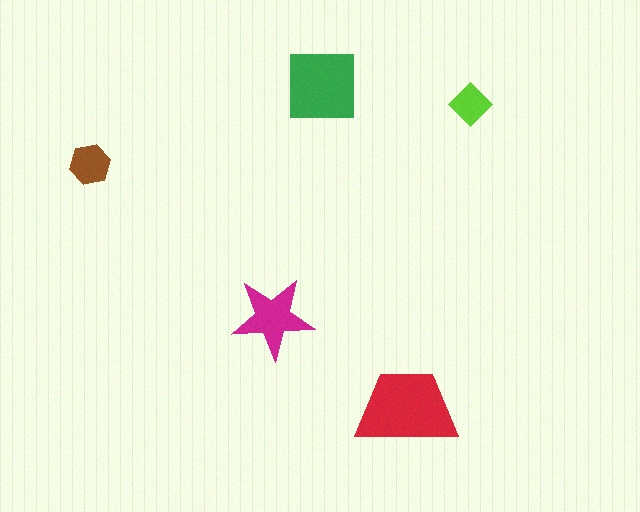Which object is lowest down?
The red trapezoid is bottommost.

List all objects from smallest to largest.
The lime diamond, the brown hexagon, the magenta star, the green square, the red trapezoid.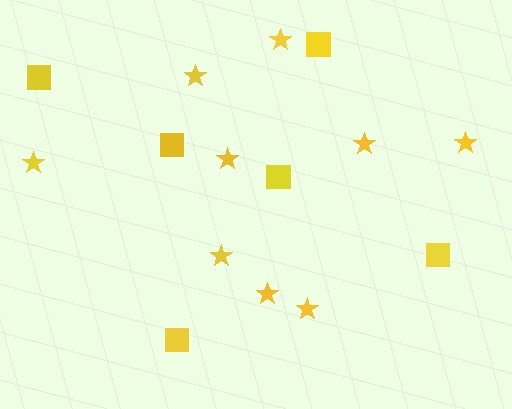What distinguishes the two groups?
There are 2 groups: one group of stars (9) and one group of squares (6).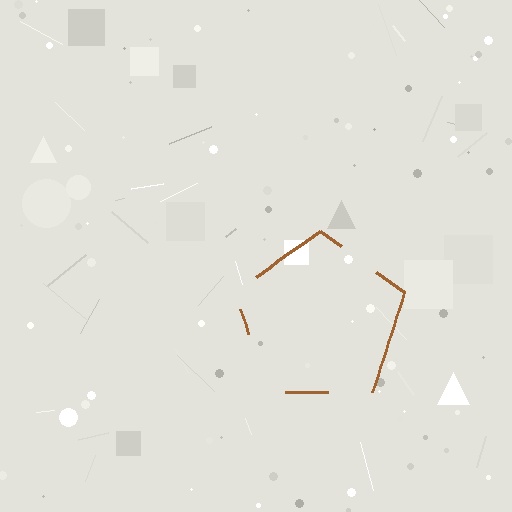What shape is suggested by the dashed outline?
The dashed outline suggests a pentagon.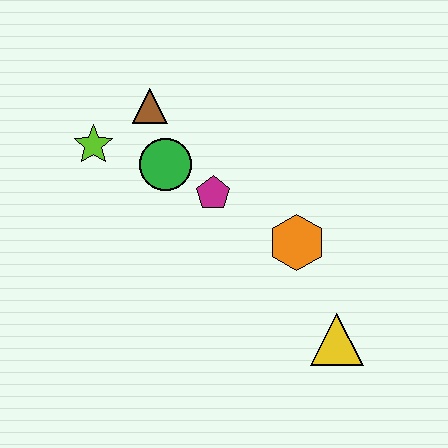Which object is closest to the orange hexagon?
The magenta pentagon is closest to the orange hexagon.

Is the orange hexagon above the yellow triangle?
Yes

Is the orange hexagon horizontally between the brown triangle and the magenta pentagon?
No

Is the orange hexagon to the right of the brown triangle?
Yes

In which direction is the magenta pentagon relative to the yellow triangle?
The magenta pentagon is above the yellow triangle.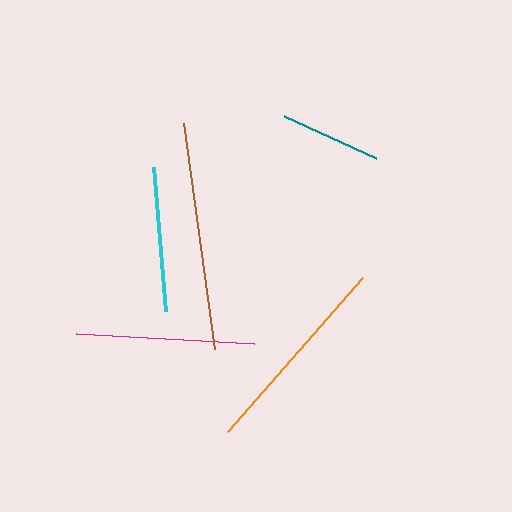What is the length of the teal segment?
The teal segment is approximately 101 pixels long.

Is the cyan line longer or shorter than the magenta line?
The magenta line is longer than the cyan line.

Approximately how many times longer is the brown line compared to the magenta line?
The brown line is approximately 1.3 times the length of the magenta line.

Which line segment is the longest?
The brown line is the longest at approximately 228 pixels.